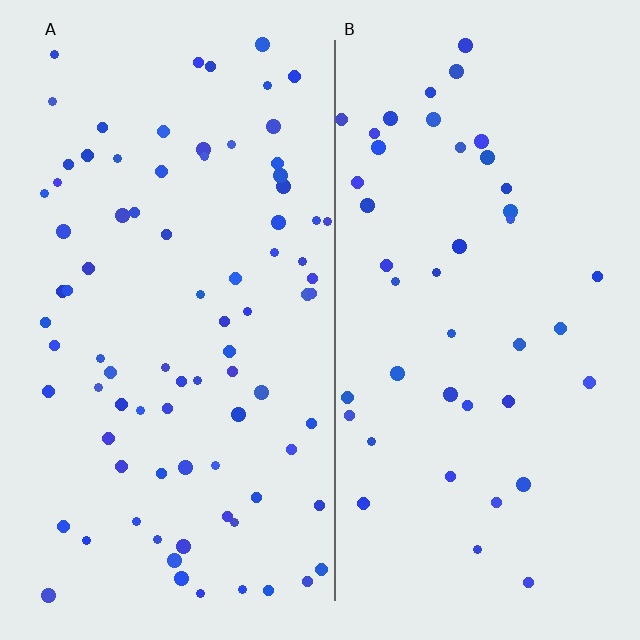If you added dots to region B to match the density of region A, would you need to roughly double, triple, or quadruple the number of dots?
Approximately double.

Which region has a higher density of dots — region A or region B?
A (the left).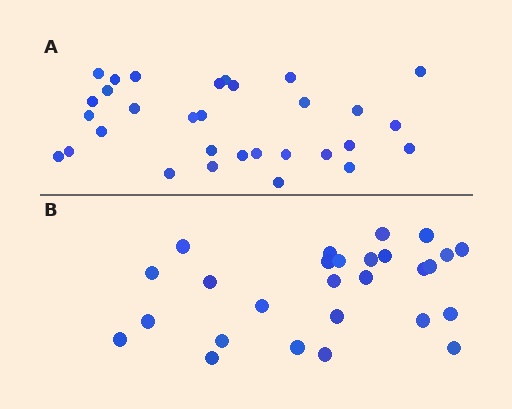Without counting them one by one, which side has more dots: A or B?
Region A (the top region) has more dots.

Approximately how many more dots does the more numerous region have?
Region A has about 4 more dots than region B.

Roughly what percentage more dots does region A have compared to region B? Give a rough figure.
About 15% more.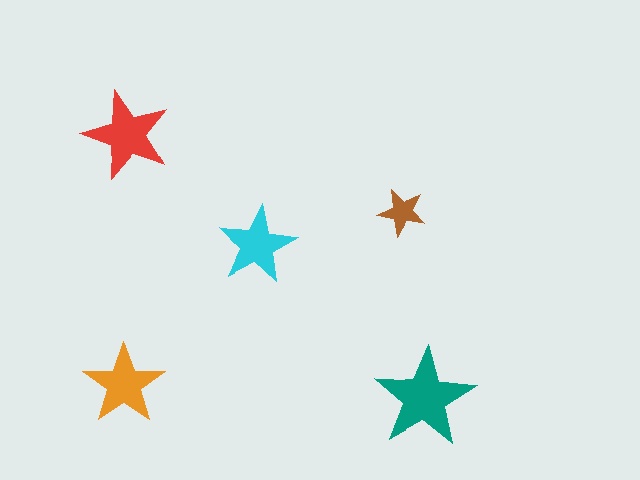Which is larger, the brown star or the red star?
The red one.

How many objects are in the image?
There are 5 objects in the image.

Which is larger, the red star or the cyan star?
The red one.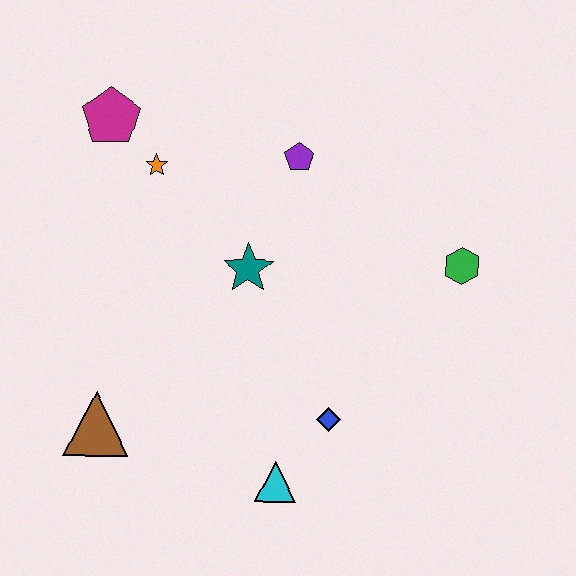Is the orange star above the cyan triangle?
Yes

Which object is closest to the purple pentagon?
The teal star is closest to the purple pentagon.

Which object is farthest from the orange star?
The cyan triangle is farthest from the orange star.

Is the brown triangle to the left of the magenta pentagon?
Yes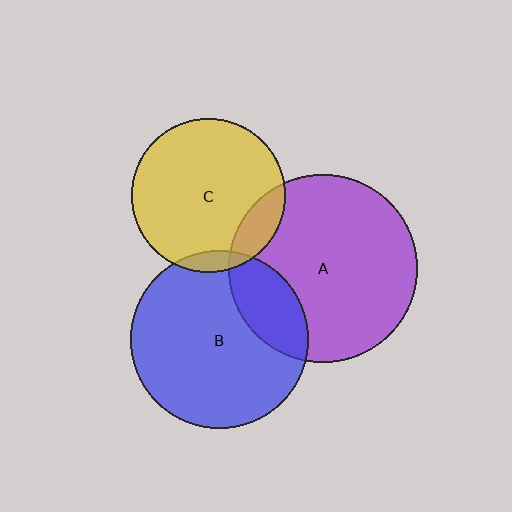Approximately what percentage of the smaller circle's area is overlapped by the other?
Approximately 5%.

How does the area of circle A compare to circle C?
Approximately 1.5 times.